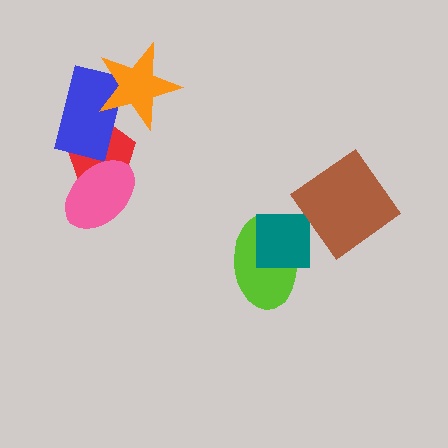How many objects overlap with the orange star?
1 object overlaps with the orange star.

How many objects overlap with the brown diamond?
0 objects overlap with the brown diamond.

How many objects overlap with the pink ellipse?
1 object overlaps with the pink ellipse.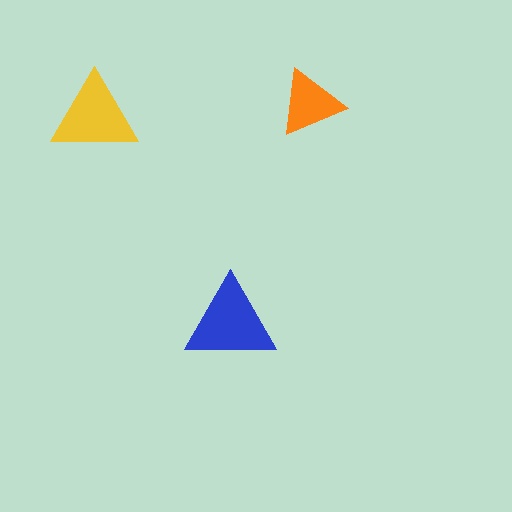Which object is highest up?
The orange triangle is topmost.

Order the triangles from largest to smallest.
the blue one, the yellow one, the orange one.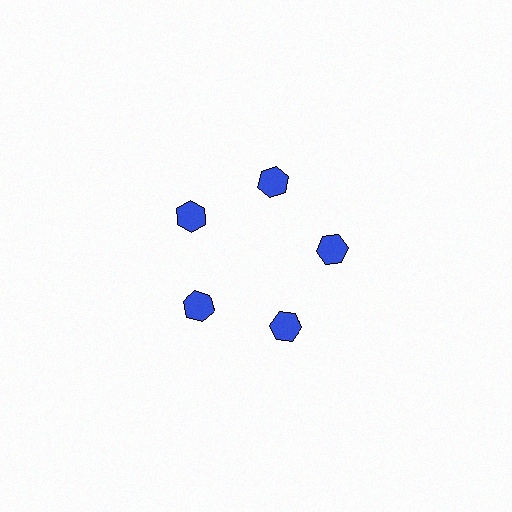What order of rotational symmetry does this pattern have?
This pattern has 5-fold rotational symmetry.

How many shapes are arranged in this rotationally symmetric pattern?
There are 5 shapes, arranged in 5 groups of 1.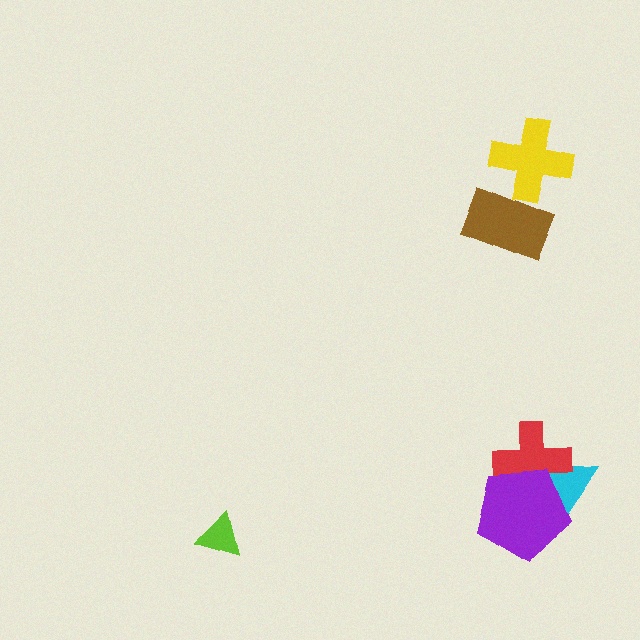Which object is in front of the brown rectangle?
The yellow cross is in front of the brown rectangle.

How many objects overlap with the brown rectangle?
1 object overlaps with the brown rectangle.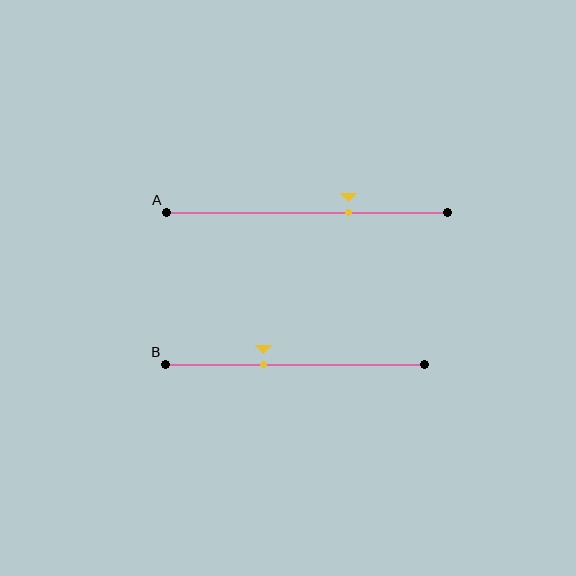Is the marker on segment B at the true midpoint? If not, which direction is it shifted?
No, the marker on segment B is shifted to the left by about 12% of the segment length.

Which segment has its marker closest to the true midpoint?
Segment B has its marker closest to the true midpoint.